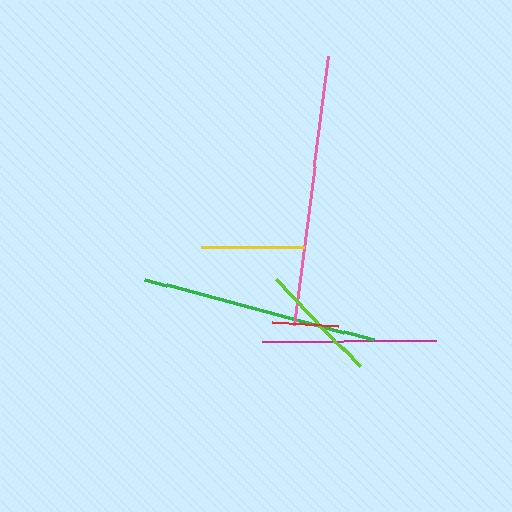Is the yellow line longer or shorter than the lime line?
The lime line is longer than the yellow line.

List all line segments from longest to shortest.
From longest to shortest: pink, green, magenta, lime, yellow, red.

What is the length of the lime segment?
The lime segment is approximately 121 pixels long.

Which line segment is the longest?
The pink line is the longest at approximately 271 pixels.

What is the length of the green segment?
The green segment is approximately 238 pixels long.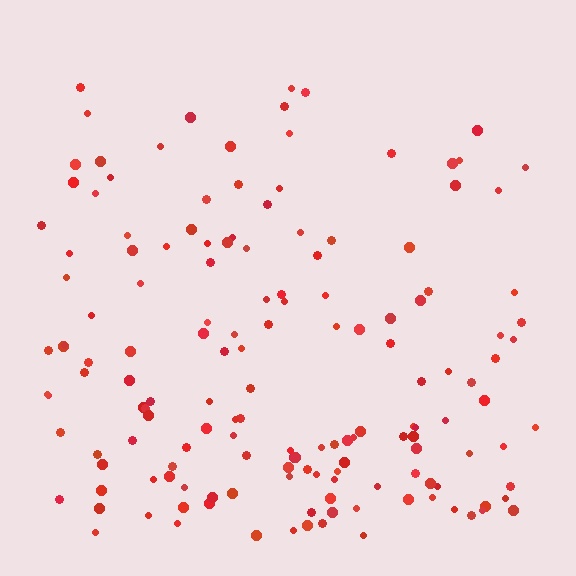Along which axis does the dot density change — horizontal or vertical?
Vertical.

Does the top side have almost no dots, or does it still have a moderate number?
Still a moderate number, just noticeably fewer than the bottom.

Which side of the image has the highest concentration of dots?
The bottom.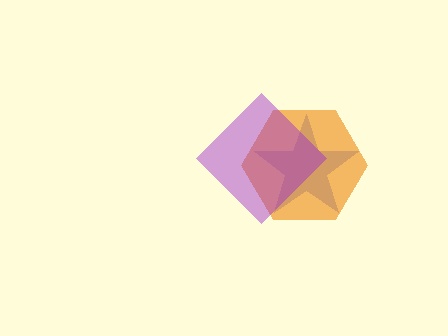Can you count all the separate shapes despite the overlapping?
Yes, there are 3 separate shapes.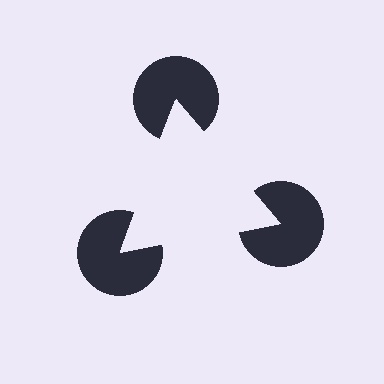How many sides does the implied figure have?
3 sides.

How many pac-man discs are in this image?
There are 3 — one at each vertex of the illusory triangle.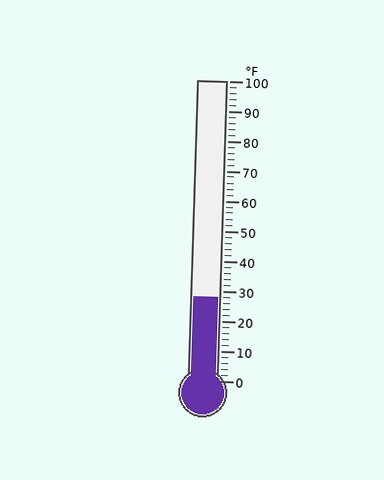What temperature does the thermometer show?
The thermometer shows approximately 28°F.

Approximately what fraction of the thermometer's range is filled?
The thermometer is filled to approximately 30% of its range.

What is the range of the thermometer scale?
The thermometer scale ranges from 0°F to 100°F.